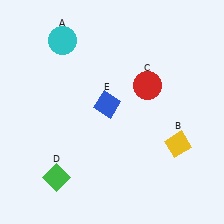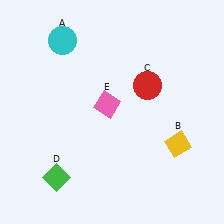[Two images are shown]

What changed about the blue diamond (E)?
In Image 1, E is blue. In Image 2, it changed to pink.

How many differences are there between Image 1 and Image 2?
There is 1 difference between the two images.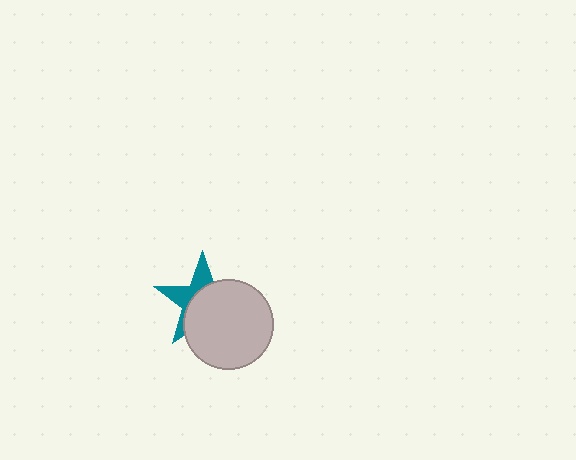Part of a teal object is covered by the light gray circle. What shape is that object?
It is a star.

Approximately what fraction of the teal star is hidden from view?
Roughly 62% of the teal star is hidden behind the light gray circle.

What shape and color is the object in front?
The object in front is a light gray circle.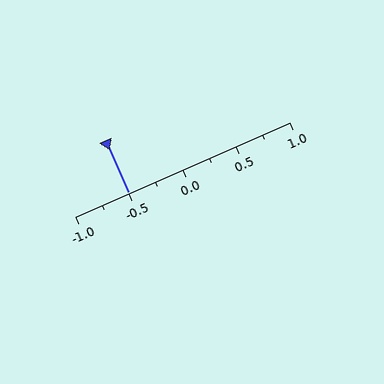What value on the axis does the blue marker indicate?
The marker indicates approximately -0.5.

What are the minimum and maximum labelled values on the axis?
The axis runs from -1.0 to 1.0.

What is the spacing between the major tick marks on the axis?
The major ticks are spaced 0.5 apart.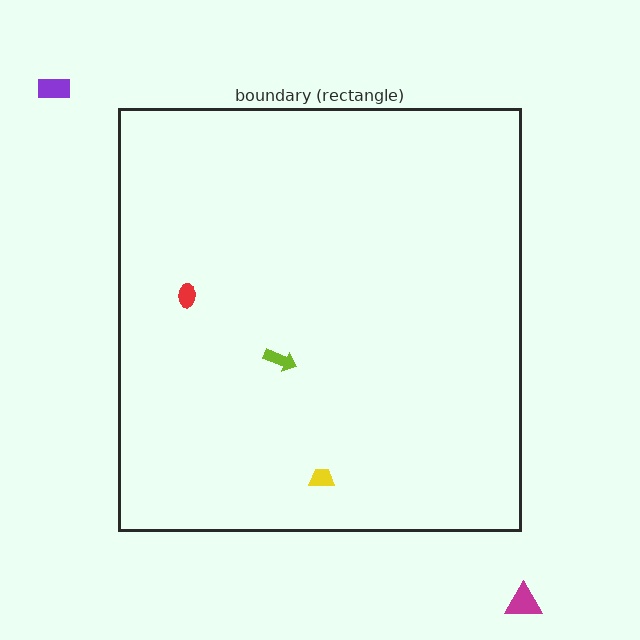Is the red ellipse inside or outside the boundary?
Inside.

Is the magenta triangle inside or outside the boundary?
Outside.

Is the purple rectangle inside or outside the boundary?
Outside.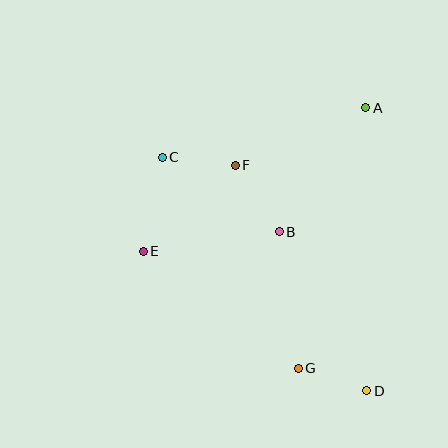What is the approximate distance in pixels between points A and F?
The distance between A and F is approximately 143 pixels.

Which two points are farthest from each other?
Points C and D are farthest from each other.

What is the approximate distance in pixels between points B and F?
The distance between B and F is approximately 80 pixels.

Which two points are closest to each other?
Points D and G are closest to each other.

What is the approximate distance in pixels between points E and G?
The distance between E and G is approximately 194 pixels.